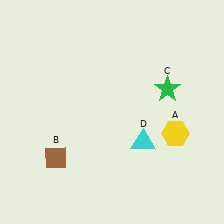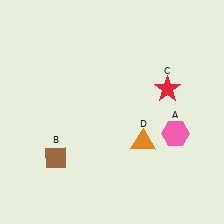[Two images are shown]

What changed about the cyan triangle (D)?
In Image 1, D is cyan. In Image 2, it changed to orange.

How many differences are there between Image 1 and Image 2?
There are 3 differences between the two images.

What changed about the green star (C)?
In Image 1, C is green. In Image 2, it changed to red.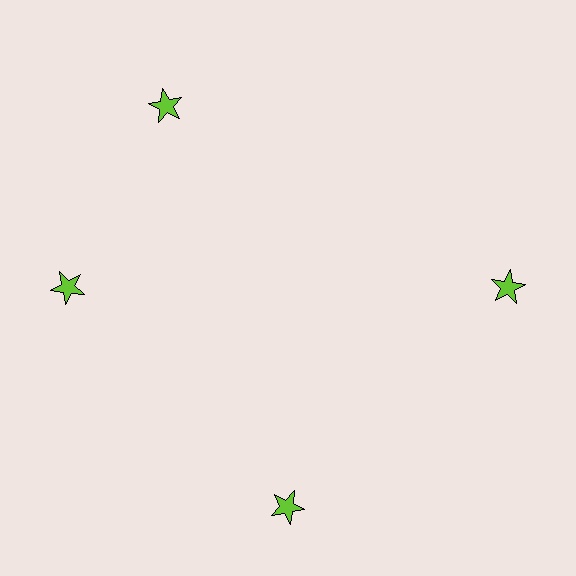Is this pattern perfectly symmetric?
No. The 4 lime stars are arranged in a ring, but one element near the 12 o'clock position is rotated out of alignment along the ring, breaking the 4-fold rotational symmetry.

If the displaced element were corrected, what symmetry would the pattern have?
It would have 4-fold rotational symmetry — the pattern would map onto itself every 90 degrees.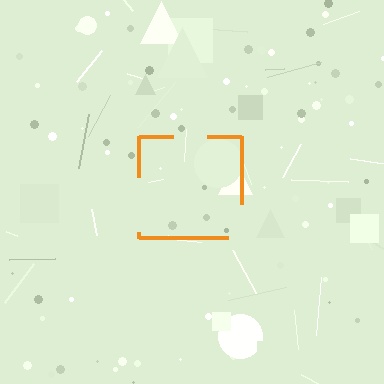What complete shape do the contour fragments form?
The contour fragments form a square.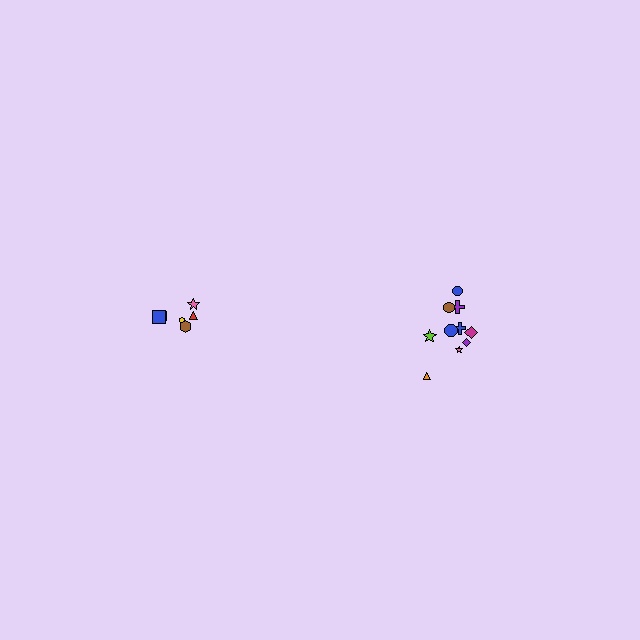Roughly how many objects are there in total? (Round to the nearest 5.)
Roughly 15 objects in total.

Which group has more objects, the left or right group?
The right group.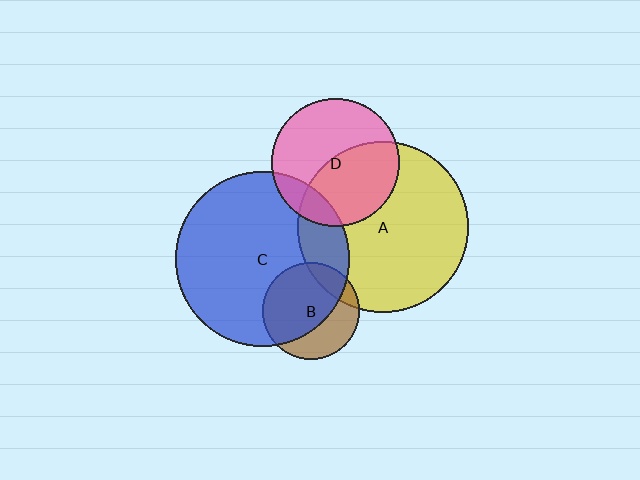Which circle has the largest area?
Circle C (blue).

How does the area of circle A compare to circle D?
Approximately 1.8 times.